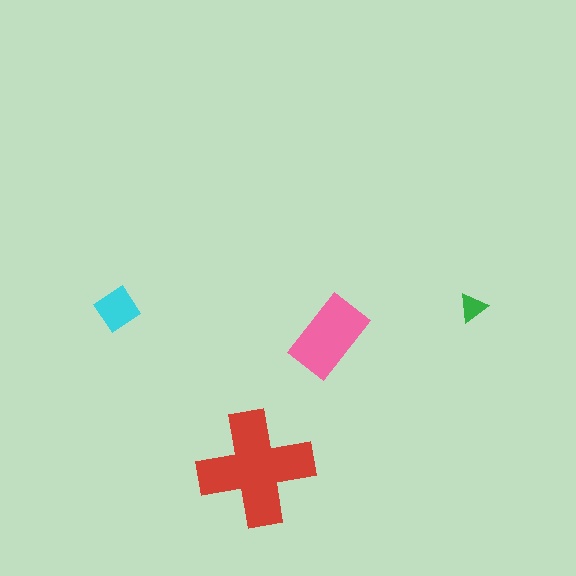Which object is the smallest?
The green triangle.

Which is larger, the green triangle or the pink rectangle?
The pink rectangle.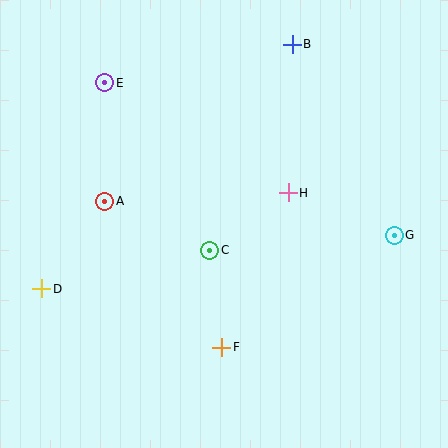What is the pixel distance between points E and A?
The distance between E and A is 119 pixels.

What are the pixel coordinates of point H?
Point H is at (288, 193).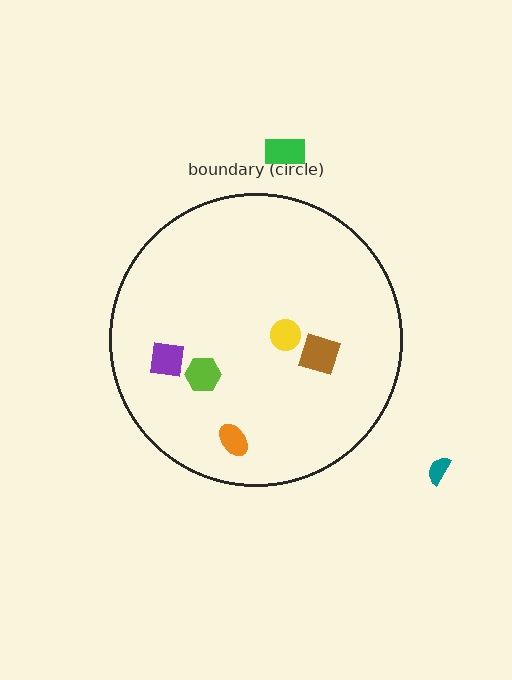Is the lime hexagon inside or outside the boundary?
Inside.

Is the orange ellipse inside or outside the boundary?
Inside.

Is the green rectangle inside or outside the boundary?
Outside.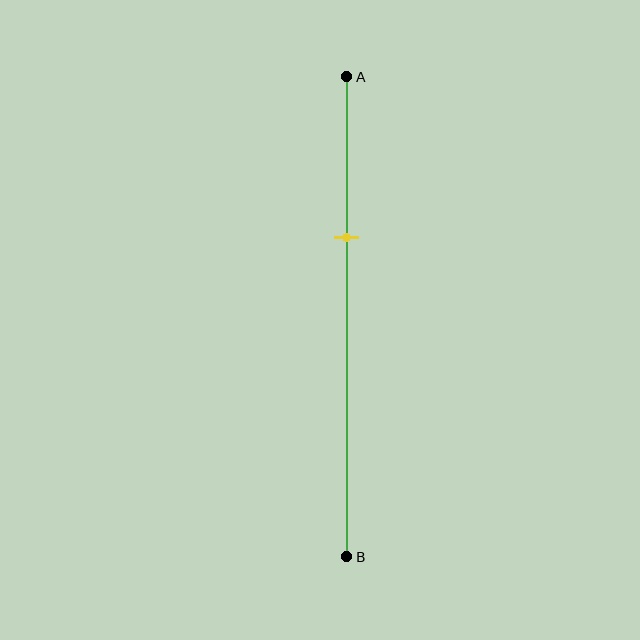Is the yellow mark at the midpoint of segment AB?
No, the mark is at about 35% from A, not at the 50% midpoint.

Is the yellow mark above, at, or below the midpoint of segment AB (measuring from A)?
The yellow mark is above the midpoint of segment AB.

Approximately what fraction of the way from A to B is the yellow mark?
The yellow mark is approximately 35% of the way from A to B.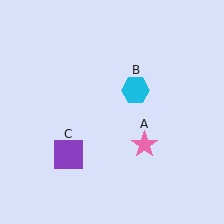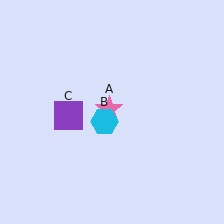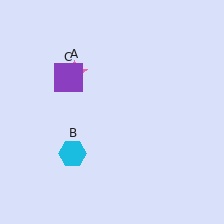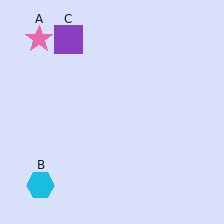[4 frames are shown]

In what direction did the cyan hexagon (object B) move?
The cyan hexagon (object B) moved down and to the left.